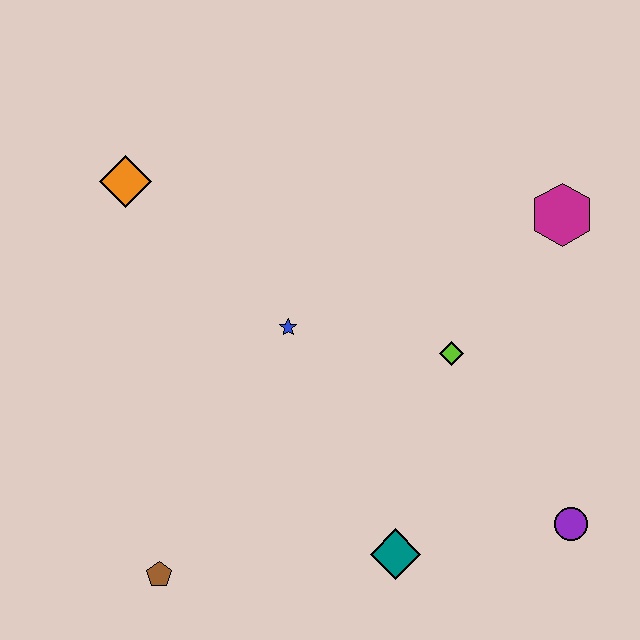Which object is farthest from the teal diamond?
The orange diamond is farthest from the teal diamond.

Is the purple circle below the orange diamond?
Yes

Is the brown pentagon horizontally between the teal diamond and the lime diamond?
No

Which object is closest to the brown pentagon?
The teal diamond is closest to the brown pentagon.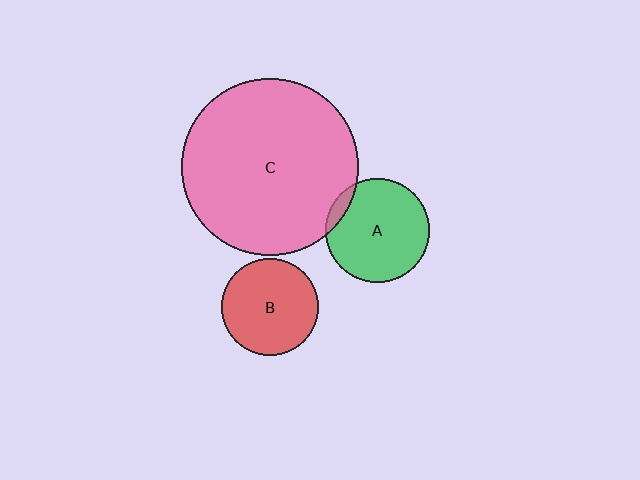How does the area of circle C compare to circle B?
Approximately 3.4 times.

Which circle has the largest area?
Circle C (pink).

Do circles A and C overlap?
Yes.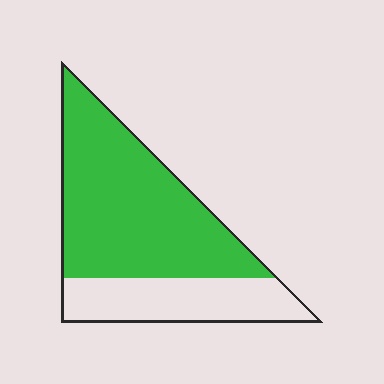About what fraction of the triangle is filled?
About two thirds (2/3).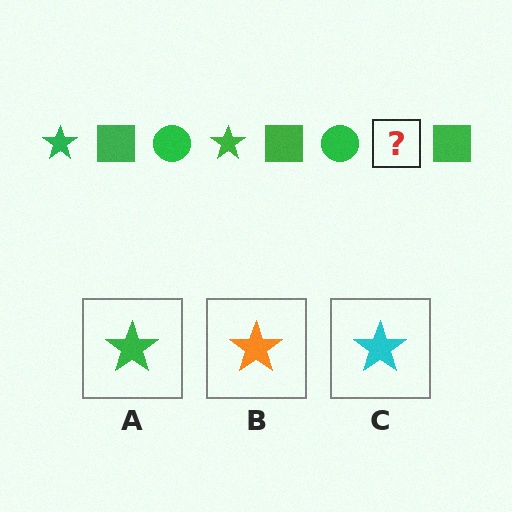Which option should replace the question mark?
Option A.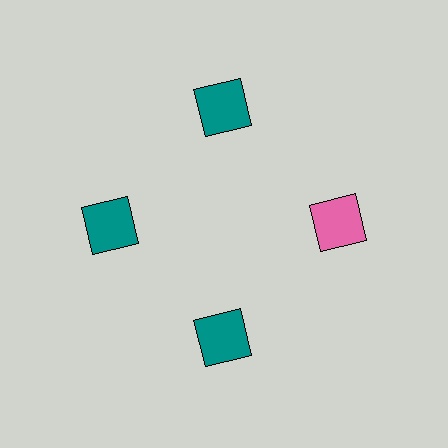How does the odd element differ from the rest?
It has a different color: pink instead of teal.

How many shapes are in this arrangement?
There are 4 shapes arranged in a ring pattern.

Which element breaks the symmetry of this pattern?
The pink square at roughly the 3 o'clock position breaks the symmetry. All other shapes are teal squares.